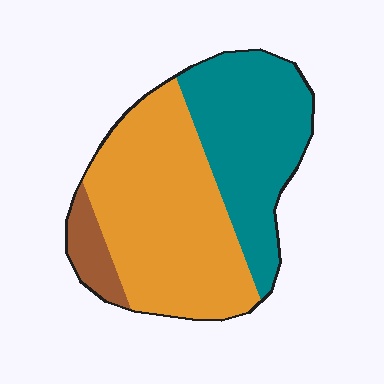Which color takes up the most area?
Orange, at roughly 55%.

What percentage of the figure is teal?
Teal covers roughly 40% of the figure.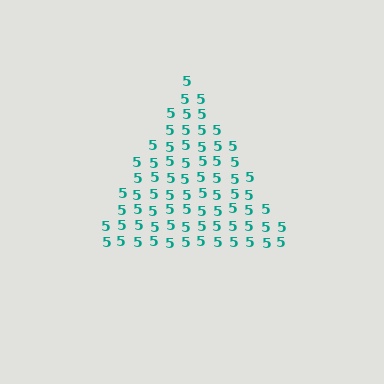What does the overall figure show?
The overall figure shows a triangle.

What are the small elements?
The small elements are digit 5's.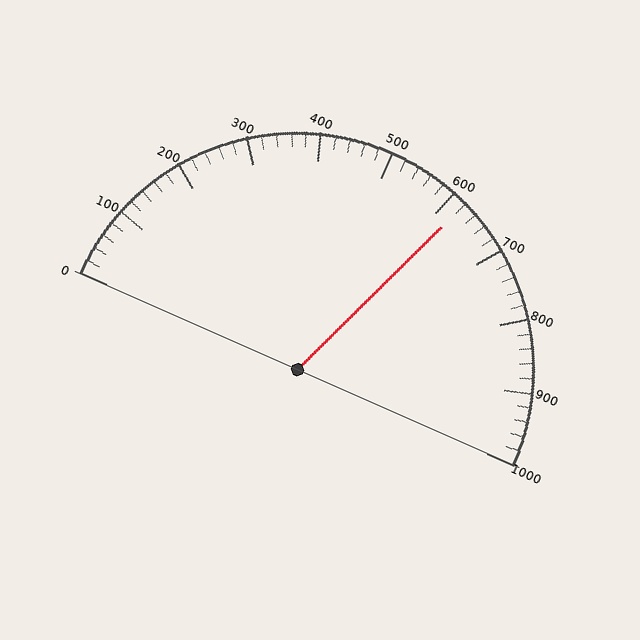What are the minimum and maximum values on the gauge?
The gauge ranges from 0 to 1000.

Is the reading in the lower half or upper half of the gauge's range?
The reading is in the upper half of the range (0 to 1000).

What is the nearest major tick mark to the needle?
The nearest major tick mark is 600.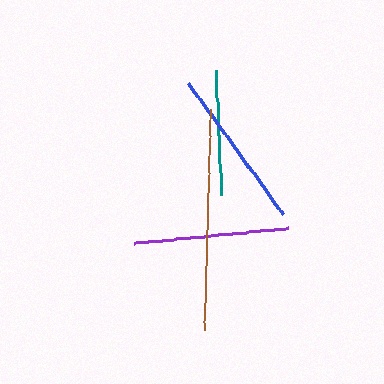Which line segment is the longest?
The brown line is the longest at approximately 221 pixels.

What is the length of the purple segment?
The purple segment is approximately 154 pixels long.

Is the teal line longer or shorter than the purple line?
The purple line is longer than the teal line.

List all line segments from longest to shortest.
From longest to shortest: brown, blue, purple, teal.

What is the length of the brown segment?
The brown segment is approximately 221 pixels long.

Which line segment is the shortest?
The teal line is the shortest at approximately 126 pixels.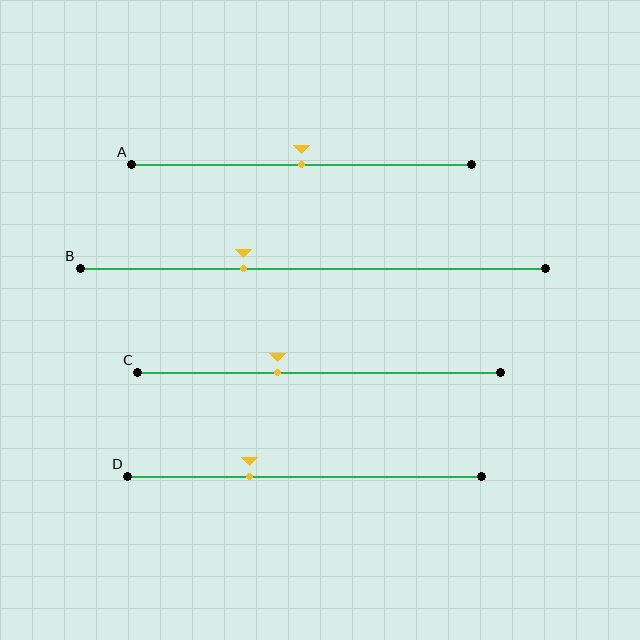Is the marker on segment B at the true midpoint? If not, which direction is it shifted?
No, the marker on segment B is shifted to the left by about 15% of the segment length.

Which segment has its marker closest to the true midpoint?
Segment A has its marker closest to the true midpoint.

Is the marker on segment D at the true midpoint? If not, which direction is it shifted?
No, the marker on segment D is shifted to the left by about 15% of the segment length.